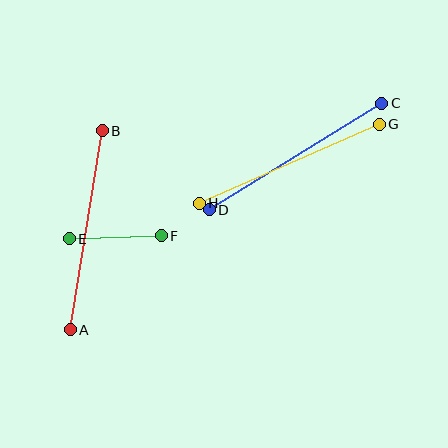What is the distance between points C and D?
The distance is approximately 203 pixels.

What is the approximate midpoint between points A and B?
The midpoint is at approximately (86, 230) pixels.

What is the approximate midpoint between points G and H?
The midpoint is at approximately (289, 164) pixels.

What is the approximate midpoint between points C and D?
The midpoint is at approximately (295, 156) pixels.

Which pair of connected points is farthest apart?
Points C and D are farthest apart.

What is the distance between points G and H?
The distance is approximately 196 pixels.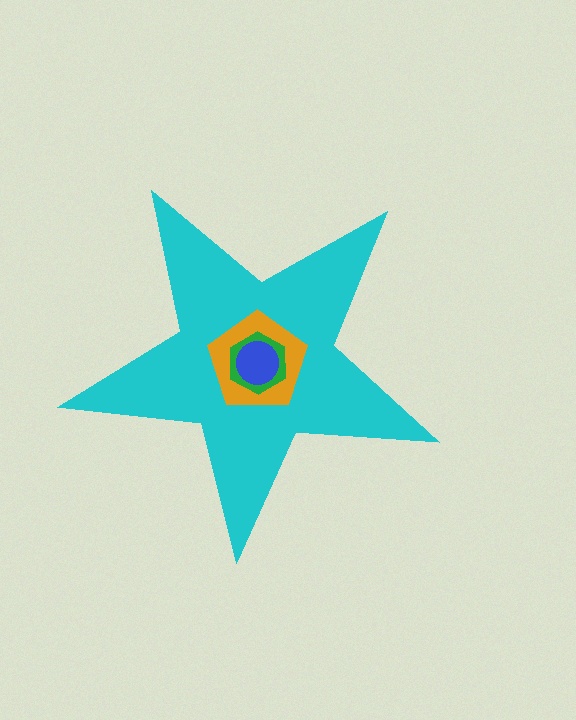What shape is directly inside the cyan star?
The orange pentagon.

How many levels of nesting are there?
4.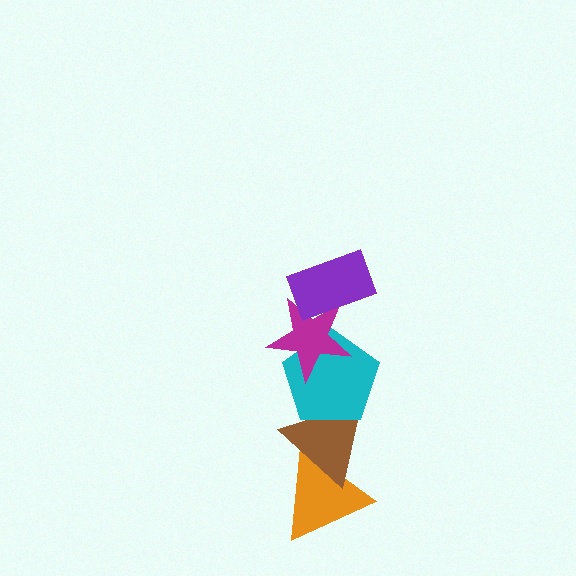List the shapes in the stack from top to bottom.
From top to bottom: the purple rectangle, the magenta star, the cyan pentagon, the brown triangle, the orange triangle.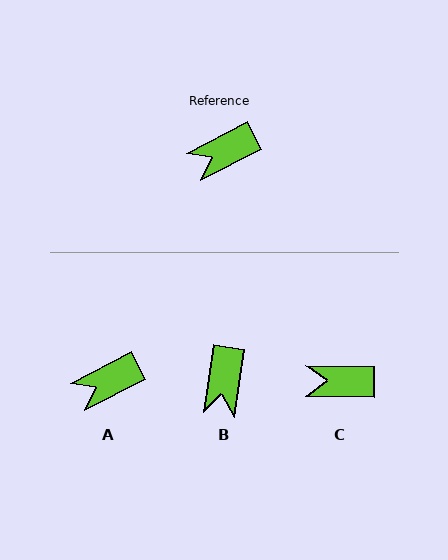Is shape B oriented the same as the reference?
No, it is off by about 54 degrees.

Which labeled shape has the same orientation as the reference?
A.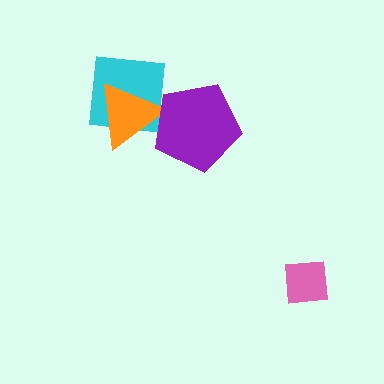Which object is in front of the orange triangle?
The purple pentagon is in front of the orange triangle.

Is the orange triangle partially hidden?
Yes, it is partially covered by another shape.